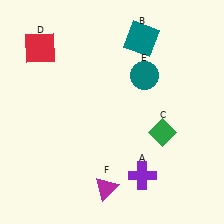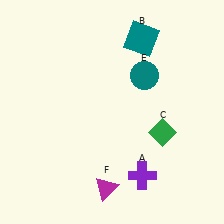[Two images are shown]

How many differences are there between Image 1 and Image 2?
There is 1 difference between the two images.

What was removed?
The red square (D) was removed in Image 2.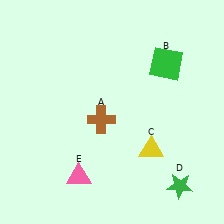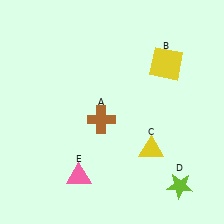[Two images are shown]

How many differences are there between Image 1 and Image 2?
There are 2 differences between the two images.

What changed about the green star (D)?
In Image 1, D is green. In Image 2, it changed to lime.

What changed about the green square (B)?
In Image 1, B is green. In Image 2, it changed to yellow.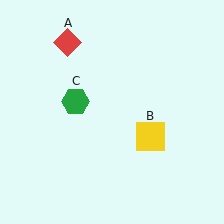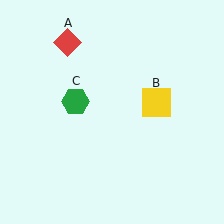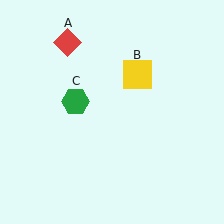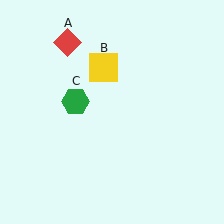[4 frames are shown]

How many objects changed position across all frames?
1 object changed position: yellow square (object B).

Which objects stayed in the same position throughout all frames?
Red diamond (object A) and green hexagon (object C) remained stationary.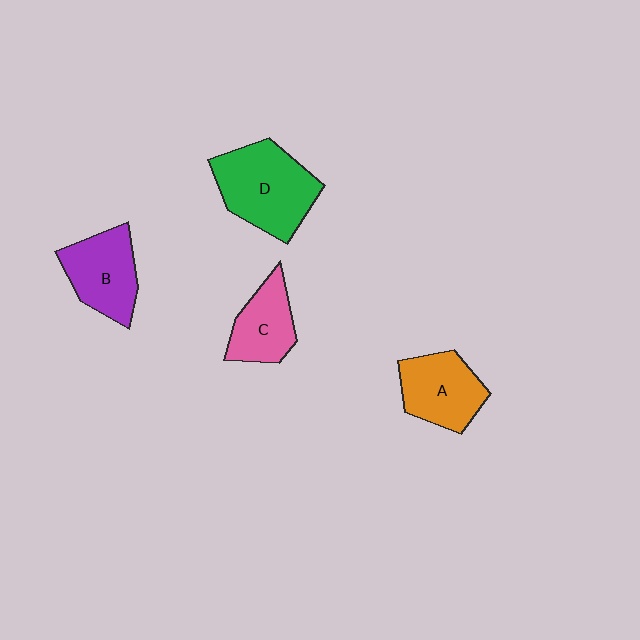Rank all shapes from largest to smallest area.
From largest to smallest: D (green), B (purple), A (orange), C (pink).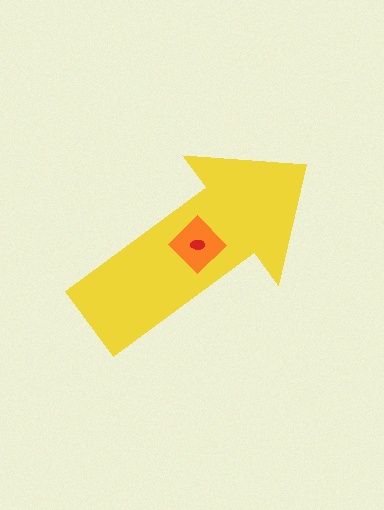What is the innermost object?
The red ellipse.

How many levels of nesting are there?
3.